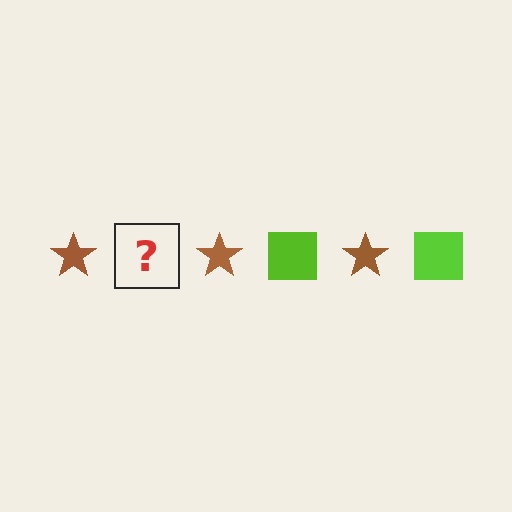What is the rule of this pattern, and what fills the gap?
The rule is that the pattern alternates between brown star and lime square. The gap should be filled with a lime square.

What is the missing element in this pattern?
The missing element is a lime square.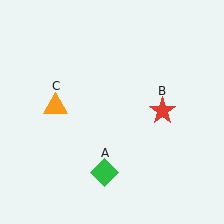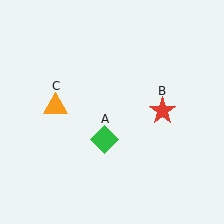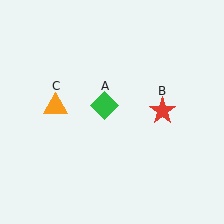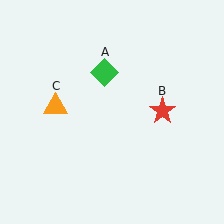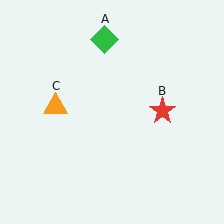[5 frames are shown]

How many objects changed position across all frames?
1 object changed position: green diamond (object A).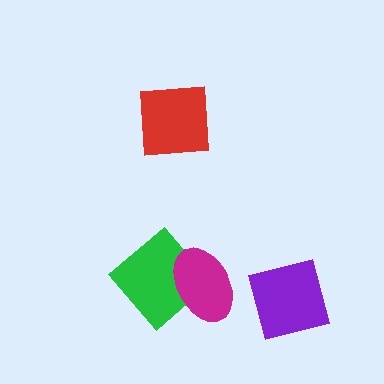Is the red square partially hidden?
No, no other shape covers it.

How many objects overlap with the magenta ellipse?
1 object overlaps with the magenta ellipse.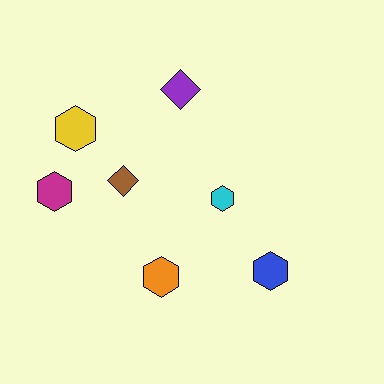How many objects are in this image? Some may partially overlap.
There are 7 objects.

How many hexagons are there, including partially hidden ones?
There are 5 hexagons.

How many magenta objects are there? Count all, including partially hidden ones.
There is 1 magenta object.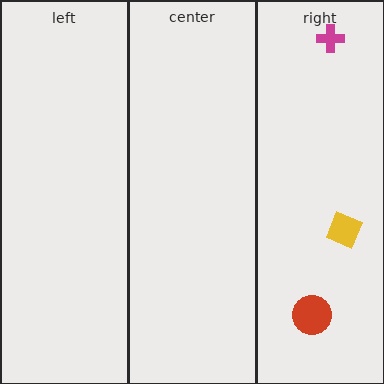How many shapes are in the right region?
3.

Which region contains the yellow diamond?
The right region.